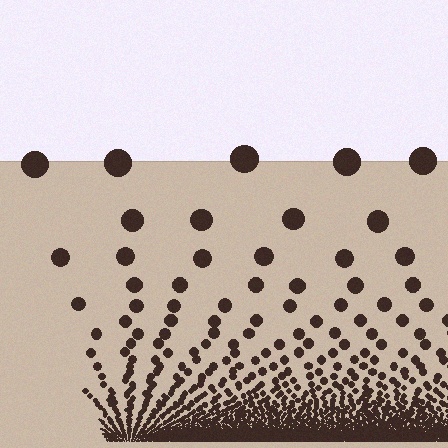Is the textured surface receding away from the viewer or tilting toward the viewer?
The surface appears to tilt toward the viewer. Texture elements get larger and sparser toward the top.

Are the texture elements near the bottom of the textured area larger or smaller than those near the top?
Smaller. The gradient is inverted — elements near the bottom are smaller and denser.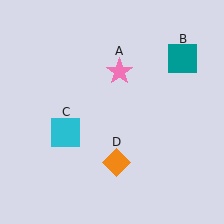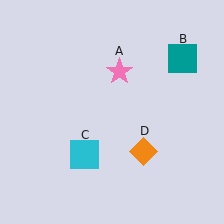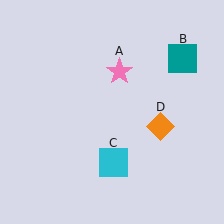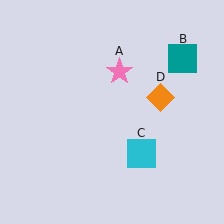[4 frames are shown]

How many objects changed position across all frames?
2 objects changed position: cyan square (object C), orange diamond (object D).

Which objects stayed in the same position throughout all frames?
Pink star (object A) and teal square (object B) remained stationary.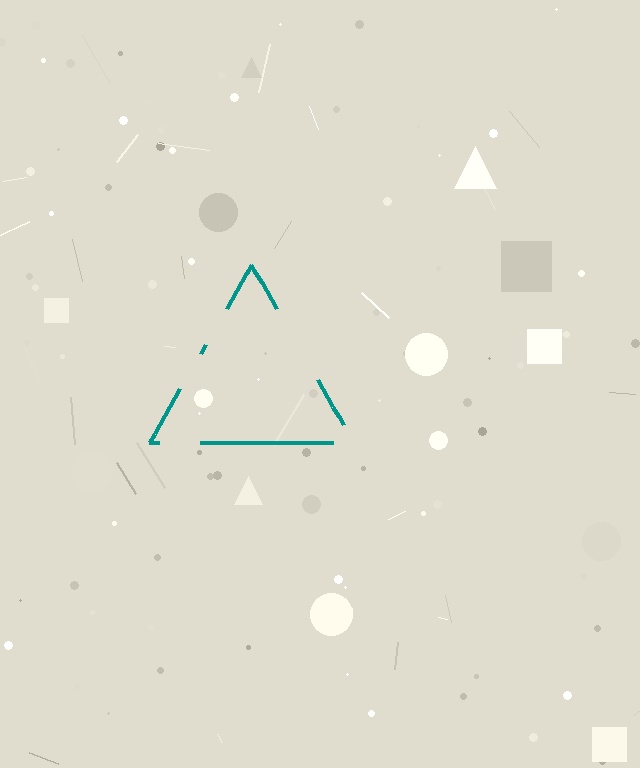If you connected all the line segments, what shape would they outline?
They would outline a triangle.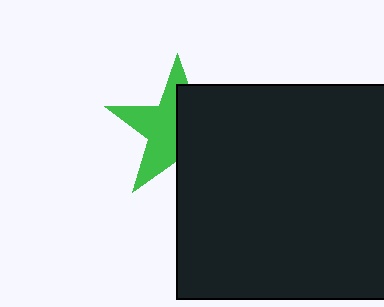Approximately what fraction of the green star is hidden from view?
Roughly 50% of the green star is hidden behind the black rectangle.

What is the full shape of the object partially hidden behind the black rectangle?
The partially hidden object is a green star.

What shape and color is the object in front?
The object in front is a black rectangle.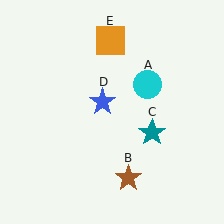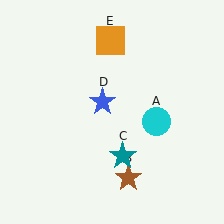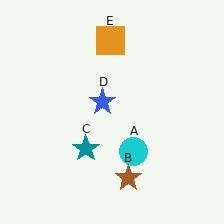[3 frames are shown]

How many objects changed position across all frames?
2 objects changed position: cyan circle (object A), teal star (object C).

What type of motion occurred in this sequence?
The cyan circle (object A), teal star (object C) rotated clockwise around the center of the scene.